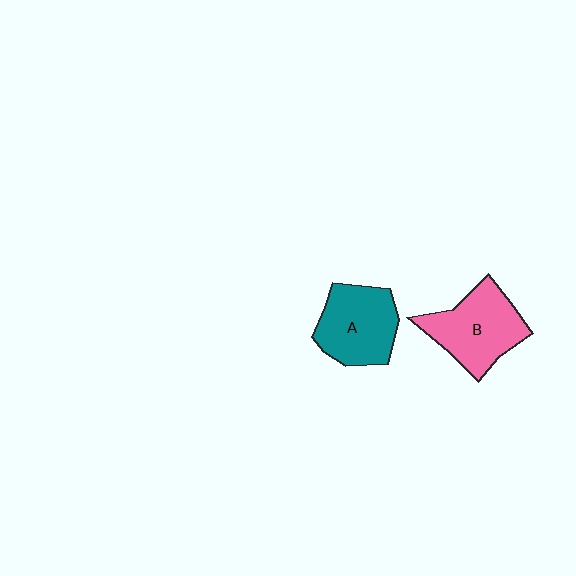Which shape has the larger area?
Shape B (pink).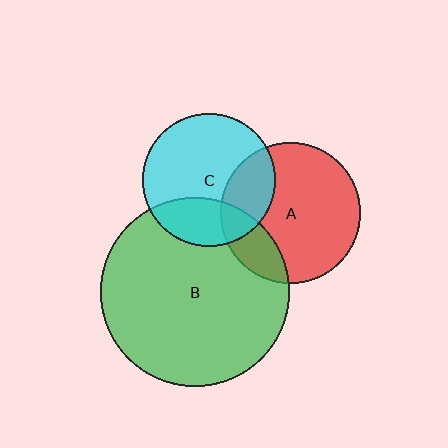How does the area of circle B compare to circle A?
Approximately 1.8 times.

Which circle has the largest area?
Circle B (green).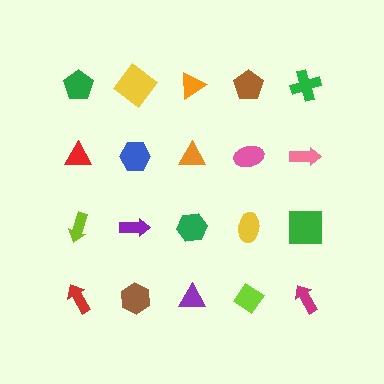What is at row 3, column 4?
A yellow ellipse.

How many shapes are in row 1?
5 shapes.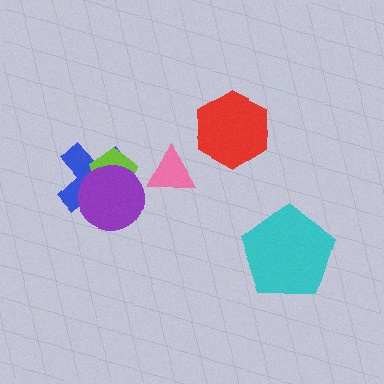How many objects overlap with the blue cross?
2 objects overlap with the blue cross.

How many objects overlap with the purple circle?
2 objects overlap with the purple circle.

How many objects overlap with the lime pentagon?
2 objects overlap with the lime pentagon.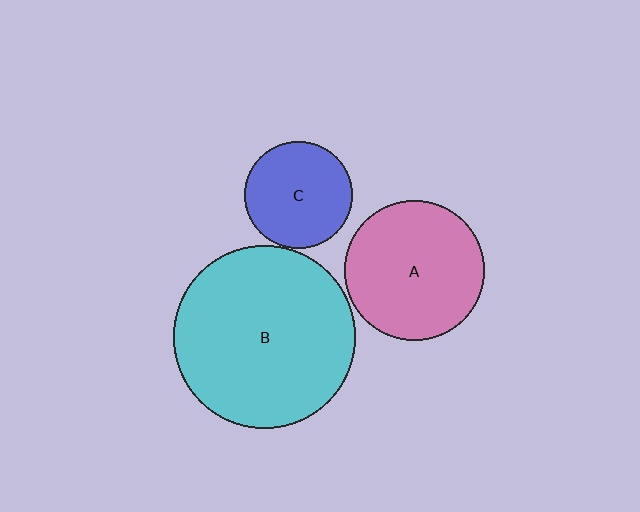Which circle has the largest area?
Circle B (cyan).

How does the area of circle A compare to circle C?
Approximately 1.7 times.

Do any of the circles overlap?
No, none of the circles overlap.